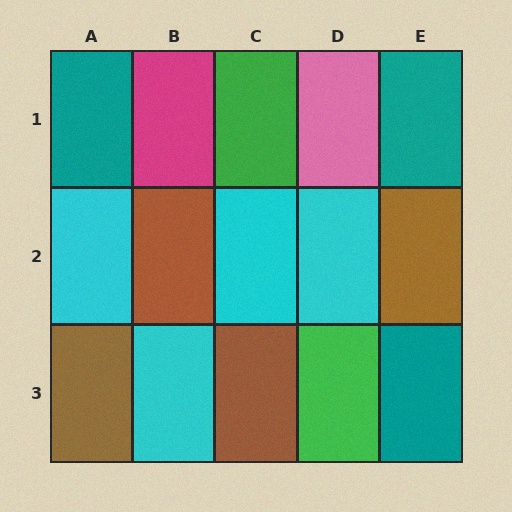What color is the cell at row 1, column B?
Magenta.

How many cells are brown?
4 cells are brown.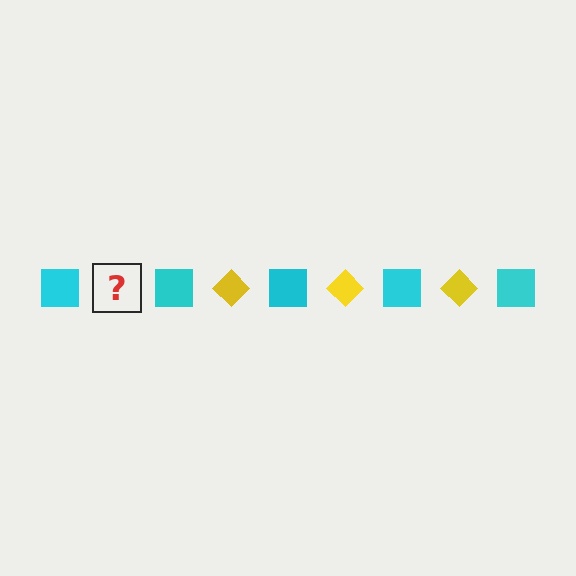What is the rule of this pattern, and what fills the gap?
The rule is that the pattern alternates between cyan square and yellow diamond. The gap should be filled with a yellow diamond.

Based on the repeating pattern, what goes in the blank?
The blank should be a yellow diamond.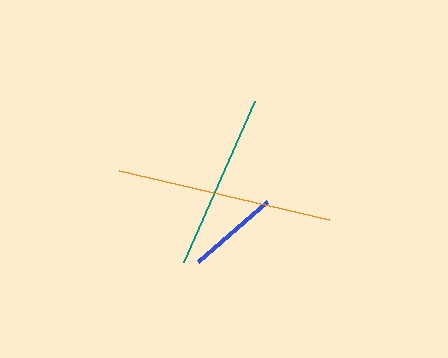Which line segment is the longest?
The orange line is the longest at approximately 216 pixels.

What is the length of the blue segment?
The blue segment is approximately 91 pixels long.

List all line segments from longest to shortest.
From longest to shortest: orange, teal, blue.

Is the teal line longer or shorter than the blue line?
The teal line is longer than the blue line.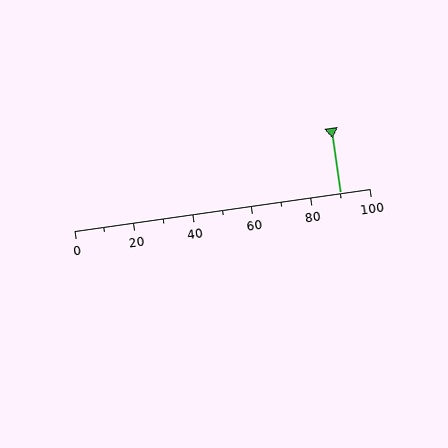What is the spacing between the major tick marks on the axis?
The major ticks are spaced 20 apart.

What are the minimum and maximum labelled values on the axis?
The axis runs from 0 to 100.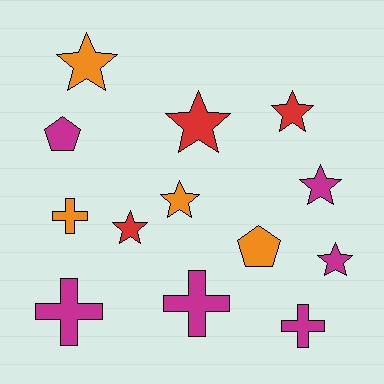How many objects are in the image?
There are 13 objects.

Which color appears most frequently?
Magenta, with 6 objects.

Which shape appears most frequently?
Star, with 7 objects.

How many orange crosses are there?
There is 1 orange cross.